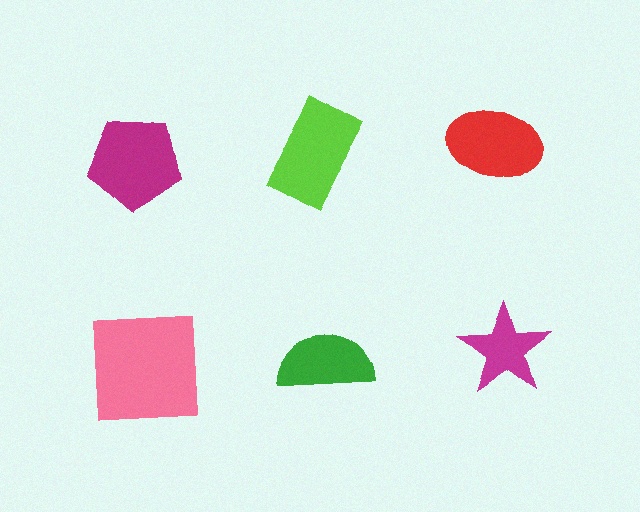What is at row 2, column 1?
A pink square.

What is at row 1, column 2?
A lime rectangle.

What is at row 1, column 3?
A red ellipse.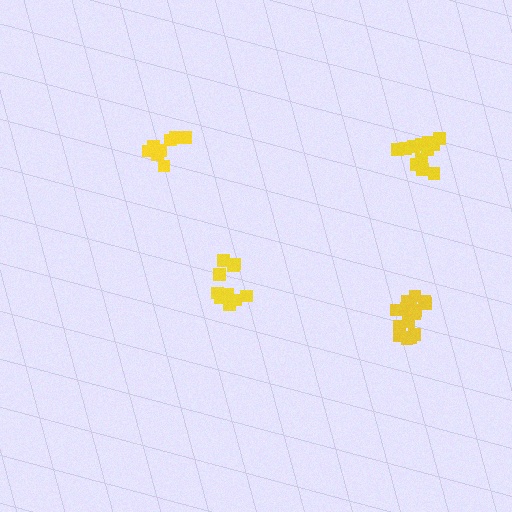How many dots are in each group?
Group 1: 10 dots, Group 2: 9 dots, Group 3: 15 dots, Group 4: 12 dots (46 total).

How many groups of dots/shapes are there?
There are 4 groups.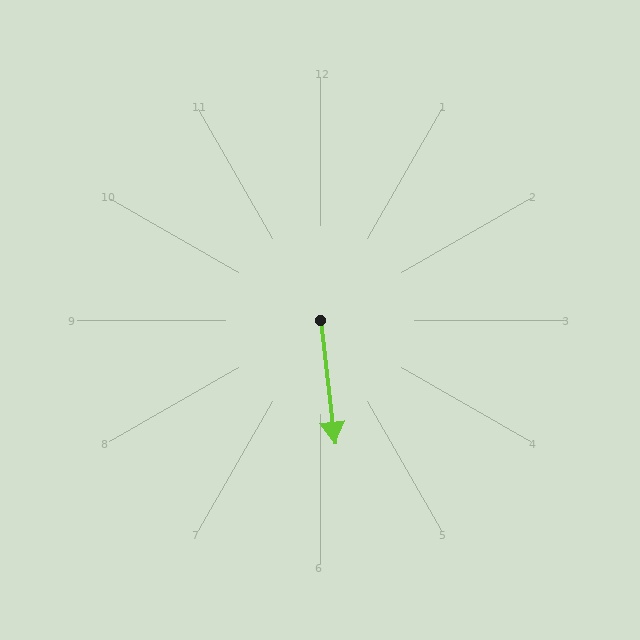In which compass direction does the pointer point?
South.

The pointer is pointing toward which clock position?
Roughly 6 o'clock.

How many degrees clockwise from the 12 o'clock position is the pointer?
Approximately 173 degrees.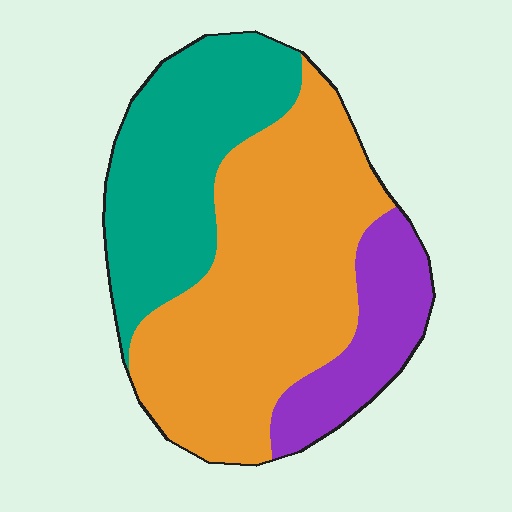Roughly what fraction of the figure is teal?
Teal covers around 30% of the figure.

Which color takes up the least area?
Purple, at roughly 15%.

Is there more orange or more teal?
Orange.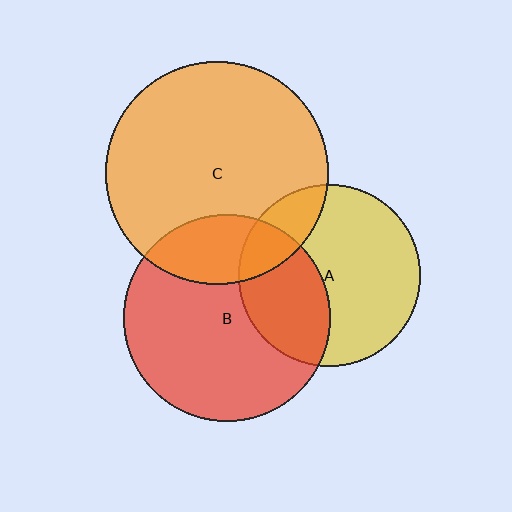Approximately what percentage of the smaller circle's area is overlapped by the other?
Approximately 35%.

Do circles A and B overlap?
Yes.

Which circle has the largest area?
Circle C (orange).